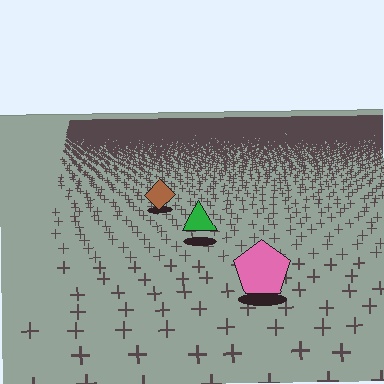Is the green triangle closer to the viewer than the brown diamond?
Yes. The green triangle is closer — you can tell from the texture gradient: the ground texture is coarser near it.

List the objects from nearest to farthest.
From nearest to farthest: the pink pentagon, the green triangle, the brown diamond.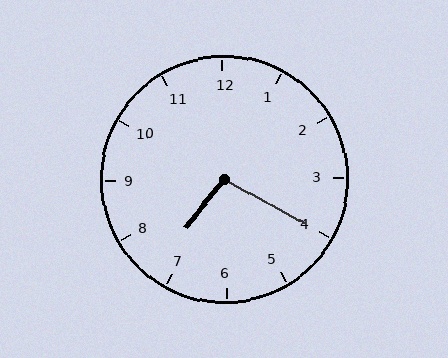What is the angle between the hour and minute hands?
Approximately 100 degrees.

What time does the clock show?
7:20.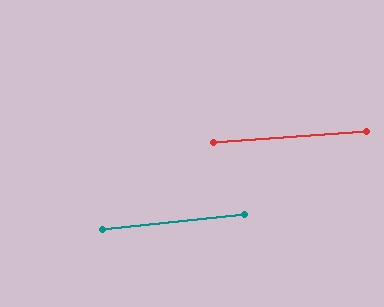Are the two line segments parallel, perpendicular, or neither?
Parallel — their directions differ by only 1.4°.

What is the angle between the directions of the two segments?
Approximately 1 degree.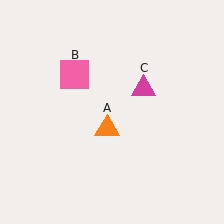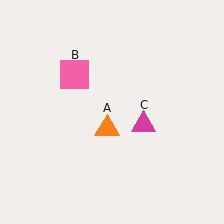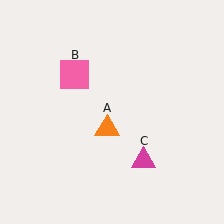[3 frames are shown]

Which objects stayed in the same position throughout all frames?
Orange triangle (object A) and pink square (object B) remained stationary.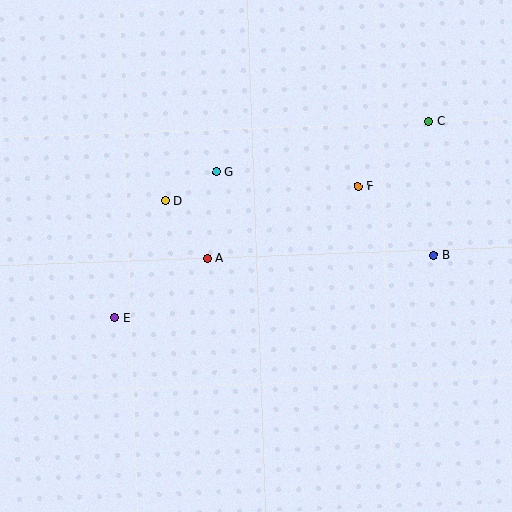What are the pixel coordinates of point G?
Point G is at (216, 172).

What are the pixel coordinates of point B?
Point B is at (434, 255).